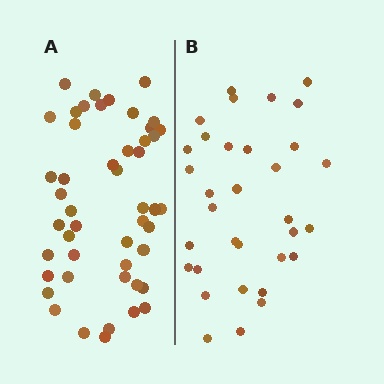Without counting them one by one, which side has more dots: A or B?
Region A (the left region) has more dots.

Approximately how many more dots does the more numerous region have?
Region A has approximately 15 more dots than region B.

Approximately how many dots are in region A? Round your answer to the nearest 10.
About 50 dots. (The exact count is 48, which rounds to 50.)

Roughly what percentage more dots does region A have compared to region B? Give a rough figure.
About 45% more.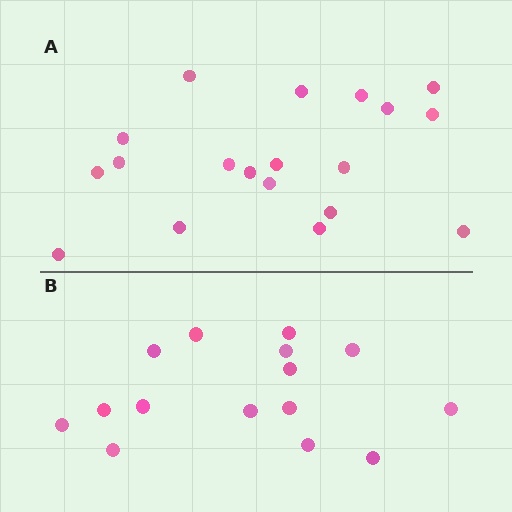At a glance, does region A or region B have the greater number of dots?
Region A (the top region) has more dots.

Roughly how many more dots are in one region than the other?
Region A has about 4 more dots than region B.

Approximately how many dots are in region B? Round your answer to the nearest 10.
About 20 dots. (The exact count is 15, which rounds to 20.)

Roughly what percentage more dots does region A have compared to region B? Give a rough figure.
About 25% more.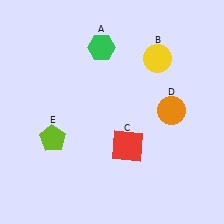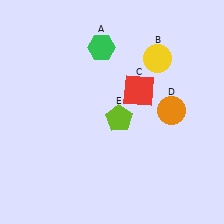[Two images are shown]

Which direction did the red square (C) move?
The red square (C) moved up.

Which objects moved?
The objects that moved are: the red square (C), the lime pentagon (E).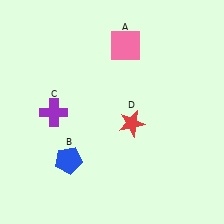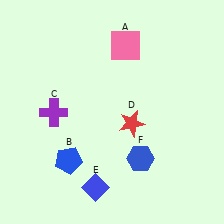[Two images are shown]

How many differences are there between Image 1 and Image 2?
There are 2 differences between the two images.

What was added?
A blue diamond (E), a blue hexagon (F) were added in Image 2.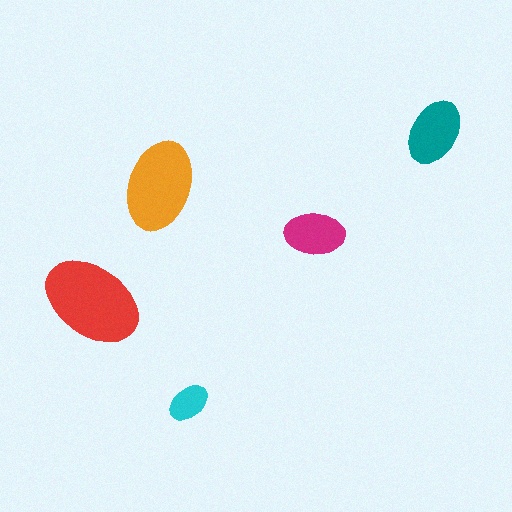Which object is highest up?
The teal ellipse is topmost.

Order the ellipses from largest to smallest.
the red one, the orange one, the teal one, the magenta one, the cyan one.